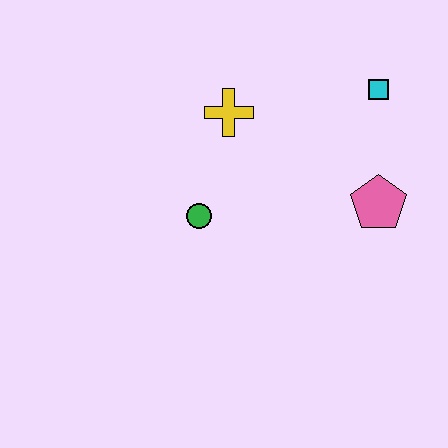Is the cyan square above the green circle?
Yes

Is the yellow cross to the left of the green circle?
No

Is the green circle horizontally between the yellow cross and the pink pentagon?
No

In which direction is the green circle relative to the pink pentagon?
The green circle is to the left of the pink pentagon.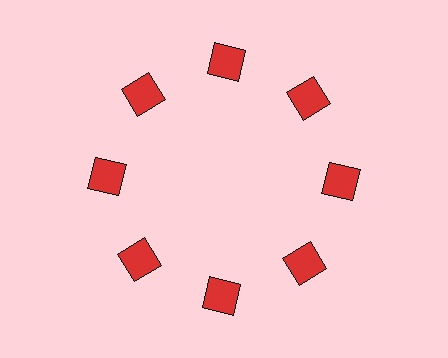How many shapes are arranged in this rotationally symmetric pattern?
There are 8 shapes, arranged in 8 groups of 1.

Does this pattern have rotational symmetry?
Yes, this pattern has 8-fold rotational symmetry. It looks the same after rotating 45 degrees around the center.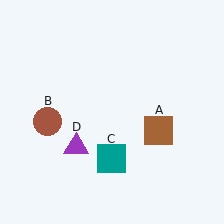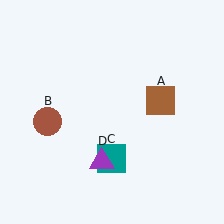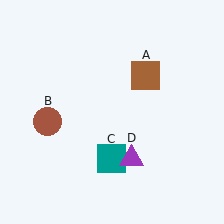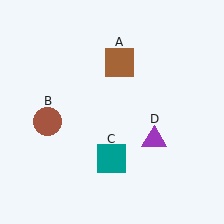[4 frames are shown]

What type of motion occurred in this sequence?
The brown square (object A), purple triangle (object D) rotated counterclockwise around the center of the scene.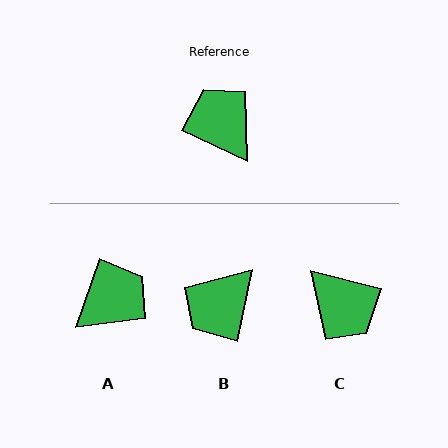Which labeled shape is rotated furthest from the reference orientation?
C, about 170 degrees away.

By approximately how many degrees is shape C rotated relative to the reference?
Approximately 170 degrees clockwise.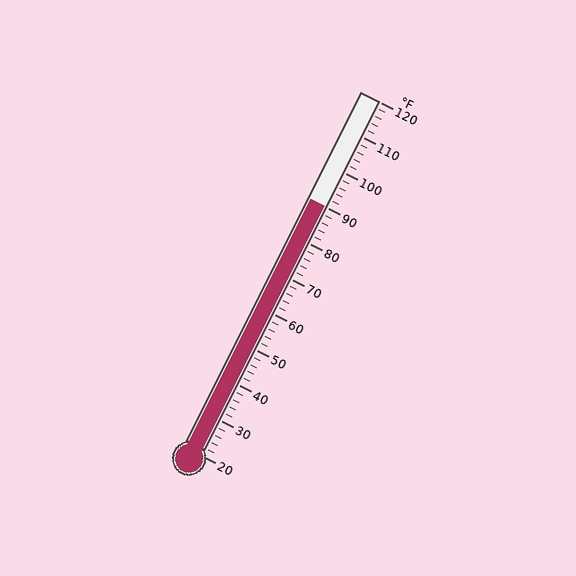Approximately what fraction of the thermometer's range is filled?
The thermometer is filled to approximately 70% of its range.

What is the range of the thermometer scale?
The thermometer scale ranges from 20°F to 120°F.